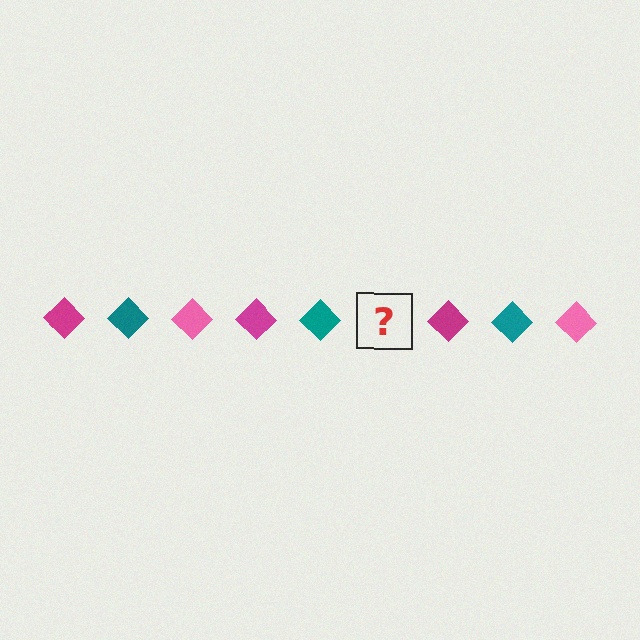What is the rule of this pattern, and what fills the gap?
The rule is that the pattern cycles through magenta, teal, pink diamonds. The gap should be filled with a pink diamond.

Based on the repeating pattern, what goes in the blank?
The blank should be a pink diamond.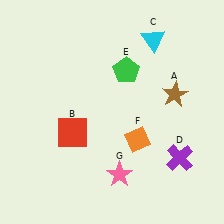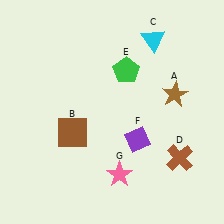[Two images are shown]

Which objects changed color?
B changed from red to brown. D changed from purple to brown. F changed from orange to purple.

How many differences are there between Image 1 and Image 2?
There are 3 differences between the two images.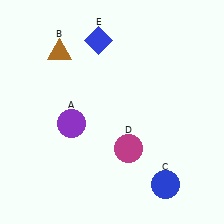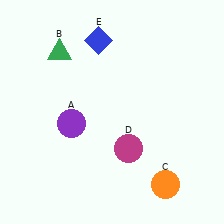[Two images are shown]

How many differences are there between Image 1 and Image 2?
There are 2 differences between the two images.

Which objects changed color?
B changed from brown to green. C changed from blue to orange.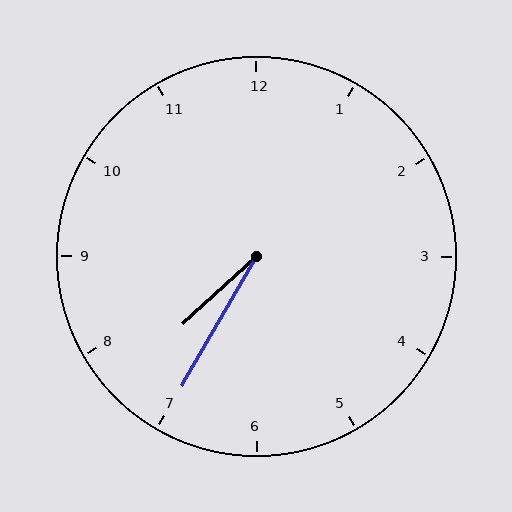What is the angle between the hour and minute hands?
Approximately 18 degrees.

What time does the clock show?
7:35.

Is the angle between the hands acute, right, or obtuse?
It is acute.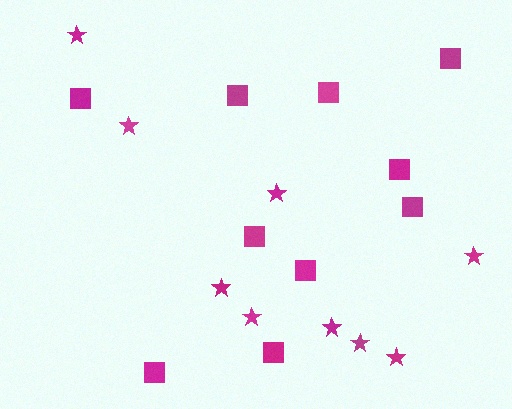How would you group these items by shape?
There are 2 groups: one group of squares (10) and one group of stars (9).